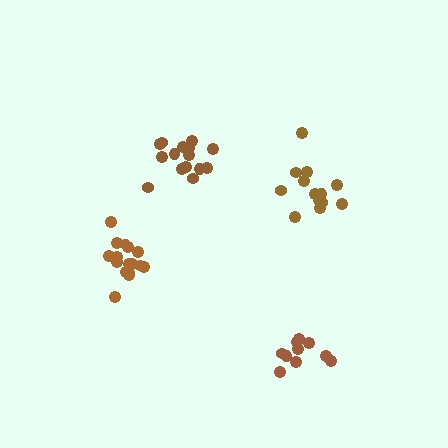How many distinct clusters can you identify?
There are 4 distinct clusters.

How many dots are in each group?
Group 1: 16 dots, Group 2: 13 dots, Group 3: 10 dots, Group 4: 15 dots (54 total).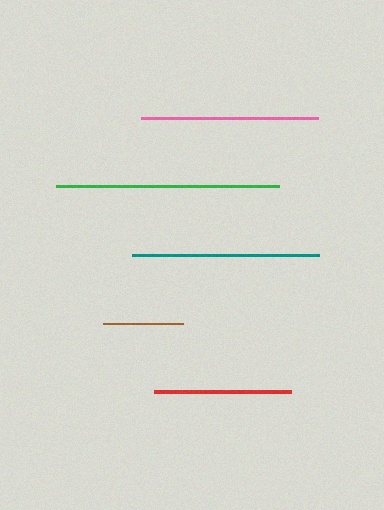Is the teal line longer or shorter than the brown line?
The teal line is longer than the brown line.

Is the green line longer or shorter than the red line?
The green line is longer than the red line.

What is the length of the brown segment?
The brown segment is approximately 81 pixels long.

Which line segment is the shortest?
The brown line is the shortest at approximately 81 pixels.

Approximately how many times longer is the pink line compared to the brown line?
The pink line is approximately 2.2 times the length of the brown line.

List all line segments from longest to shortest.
From longest to shortest: green, teal, pink, red, brown.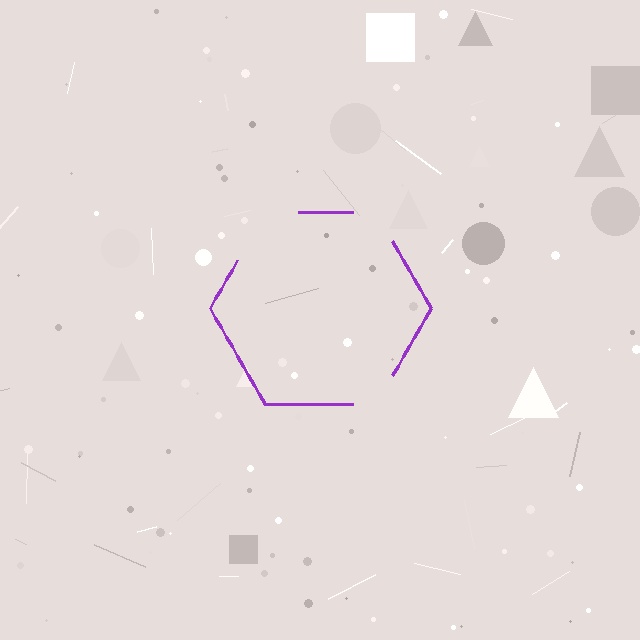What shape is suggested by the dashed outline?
The dashed outline suggests a hexagon.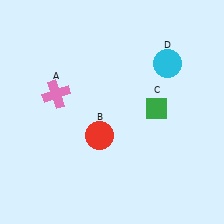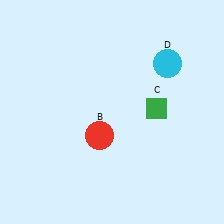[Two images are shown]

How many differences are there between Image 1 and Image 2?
There is 1 difference between the two images.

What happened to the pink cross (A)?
The pink cross (A) was removed in Image 2. It was in the top-left area of Image 1.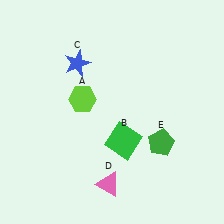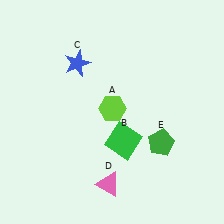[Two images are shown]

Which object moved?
The lime hexagon (A) moved right.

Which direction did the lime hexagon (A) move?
The lime hexagon (A) moved right.